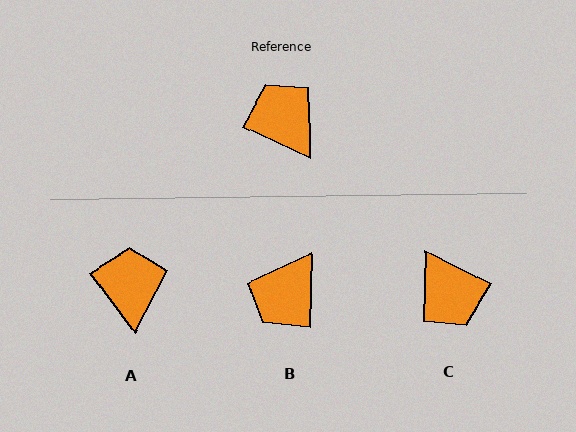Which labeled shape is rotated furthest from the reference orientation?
C, about 178 degrees away.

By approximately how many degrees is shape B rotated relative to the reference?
Approximately 114 degrees counter-clockwise.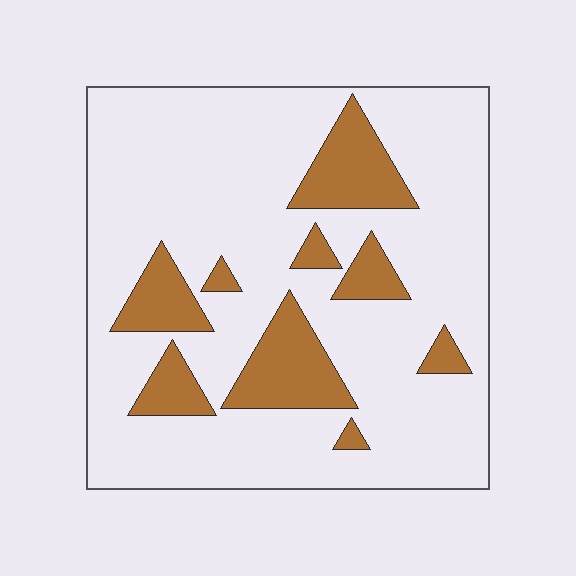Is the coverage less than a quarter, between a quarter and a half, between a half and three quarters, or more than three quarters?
Less than a quarter.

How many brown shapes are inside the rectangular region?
9.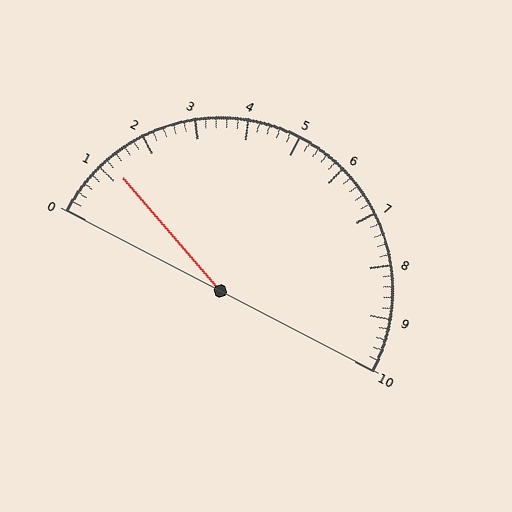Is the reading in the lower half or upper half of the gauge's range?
The reading is in the lower half of the range (0 to 10).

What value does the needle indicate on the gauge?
The needle indicates approximately 1.2.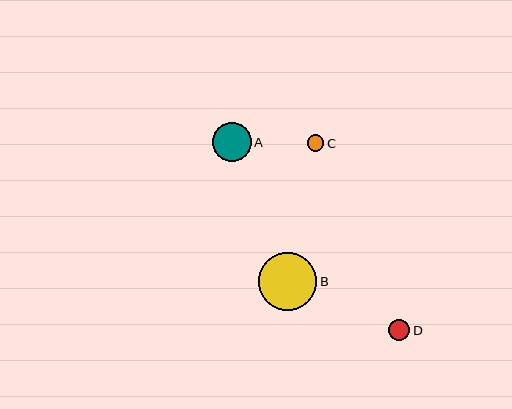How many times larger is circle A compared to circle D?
Circle A is approximately 1.9 times the size of circle D.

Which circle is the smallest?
Circle C is the smallest with a size of approximately 17 pixels.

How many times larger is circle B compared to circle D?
Circle B is approximately 2.8 times the size of circle D.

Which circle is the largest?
Circle B is the largest with a size of approximately 58 pixels.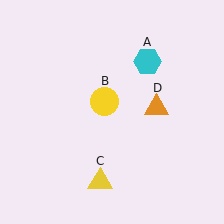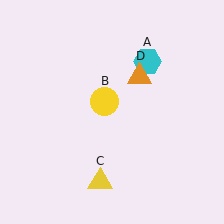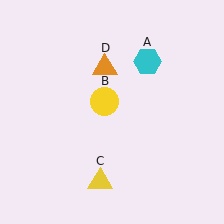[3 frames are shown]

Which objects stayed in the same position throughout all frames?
Cyan hexagon (object A) and yellow circle (object B) and yellow triangle (object C) remained stationary.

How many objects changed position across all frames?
1 object changed position: orange triangle (object D).